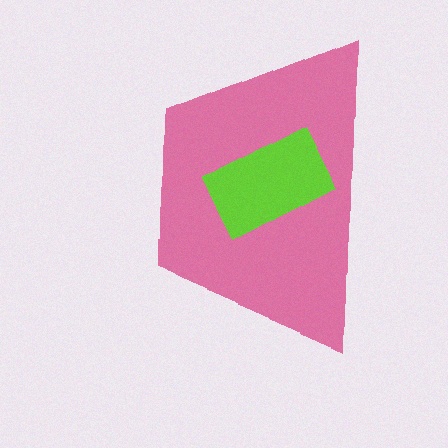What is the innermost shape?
The lime rectangle.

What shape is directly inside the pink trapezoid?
The lime rectangle.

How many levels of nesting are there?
2.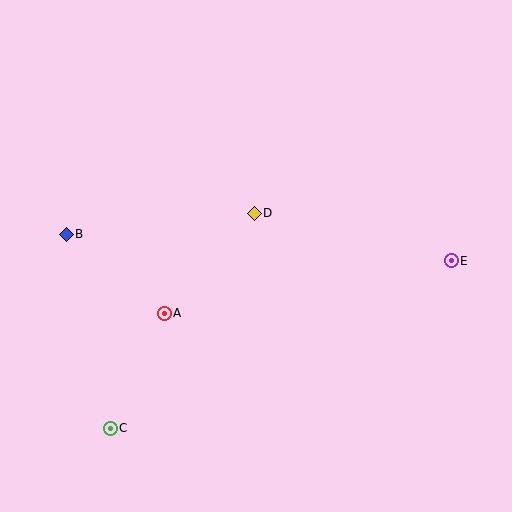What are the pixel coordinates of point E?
Point E is at (451, 261).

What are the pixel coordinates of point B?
Point B is at (66, 234).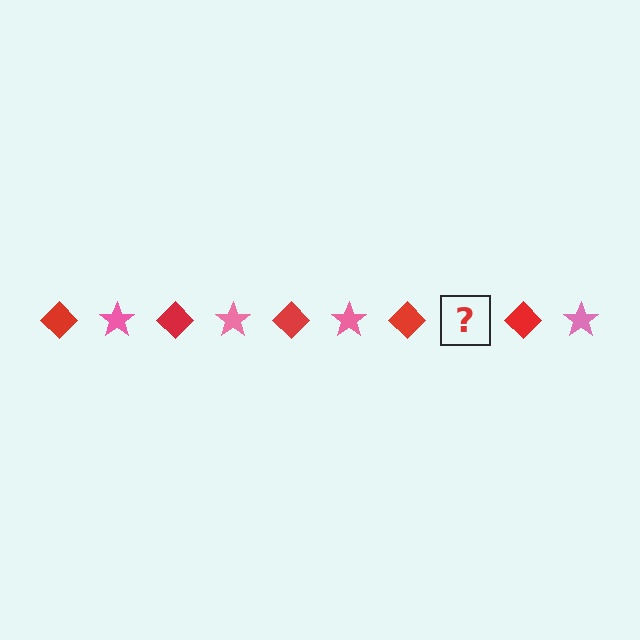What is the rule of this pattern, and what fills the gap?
The rule is that the pattern alternates between red diamond and pink star. The gap should be filled with a pink star.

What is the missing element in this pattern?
The missing element is a pink star.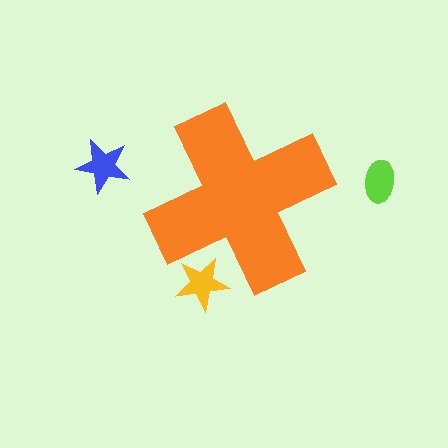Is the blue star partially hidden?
No, the blue star is fully visible.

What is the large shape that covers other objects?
An orange cross.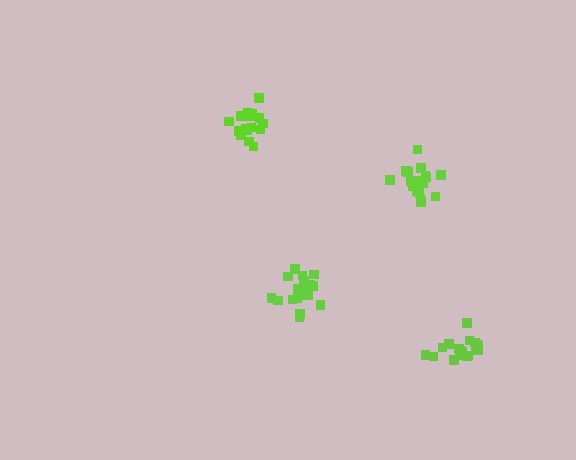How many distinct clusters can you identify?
There are 4 distinct clusters.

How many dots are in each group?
Group 1: 19 dots, Group 2: 17 dots, Group 3: 18 dots, Group 4: 19 dots (73 total).